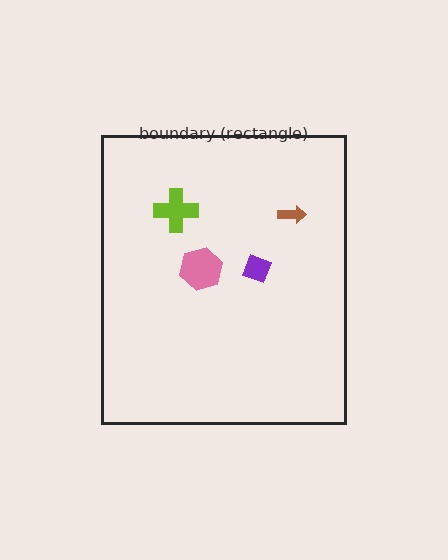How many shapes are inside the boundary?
4 inside, 0 outside.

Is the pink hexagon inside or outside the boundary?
Inside.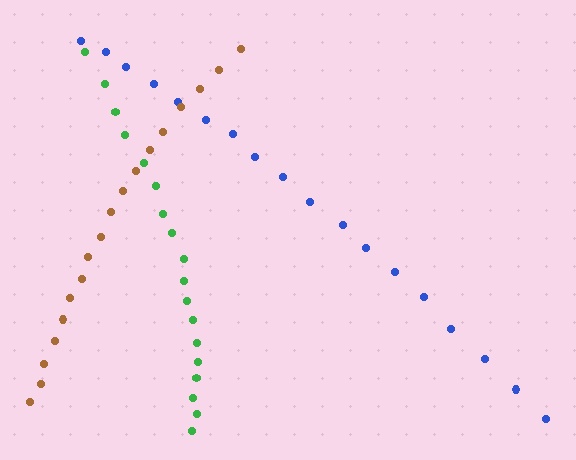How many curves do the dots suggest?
There are 3 distinct paths.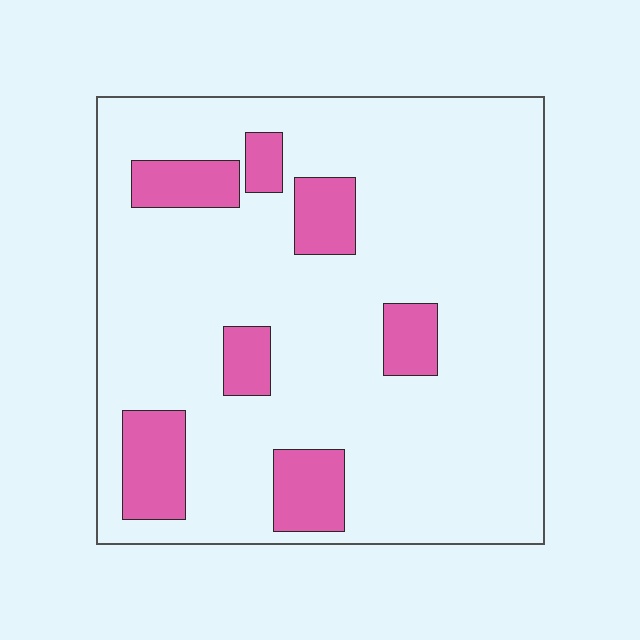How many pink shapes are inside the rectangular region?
7.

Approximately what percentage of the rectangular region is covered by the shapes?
Approximately 15%.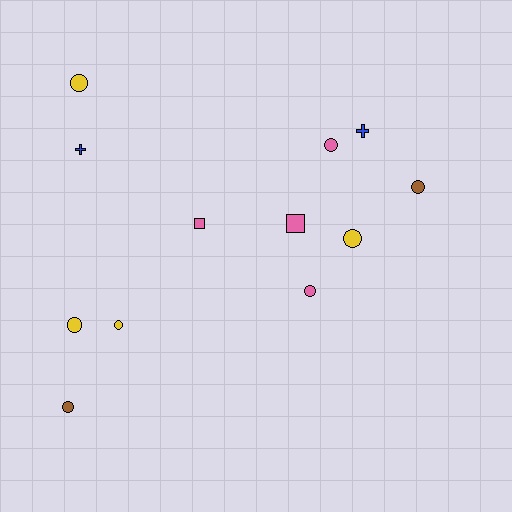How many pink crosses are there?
There are no pink crosses.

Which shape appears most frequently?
Circle, with 8 objects.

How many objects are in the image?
There are 12 objects.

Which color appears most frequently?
Yellow, with 4 objects.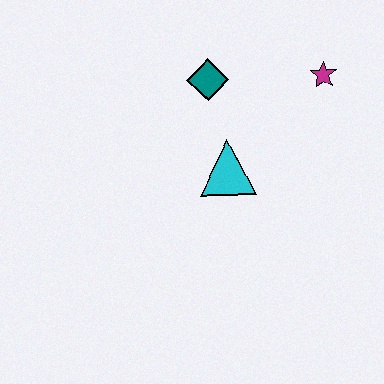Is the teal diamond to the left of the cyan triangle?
Yes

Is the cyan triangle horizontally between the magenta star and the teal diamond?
Yes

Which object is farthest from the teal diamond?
The magenta star is farthest from the teal diamond.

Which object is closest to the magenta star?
The teal diamond is closest to the magenta star.